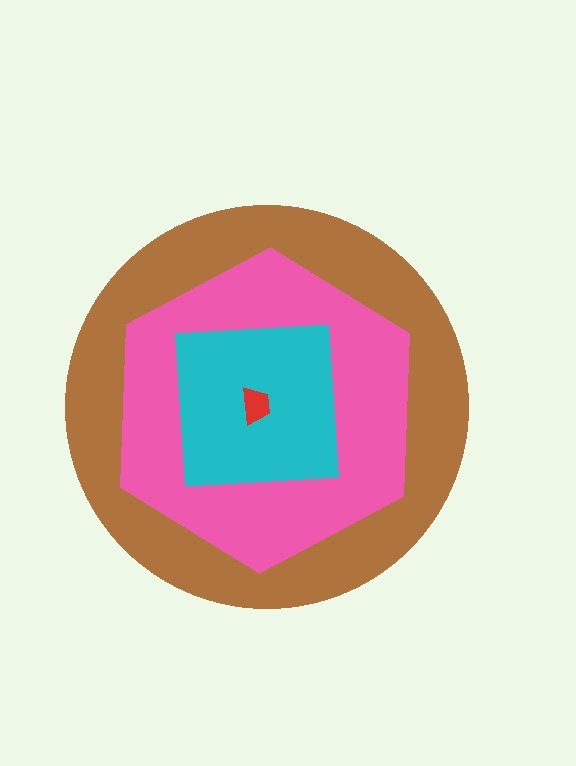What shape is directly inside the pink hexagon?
The cyan square.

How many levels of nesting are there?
4.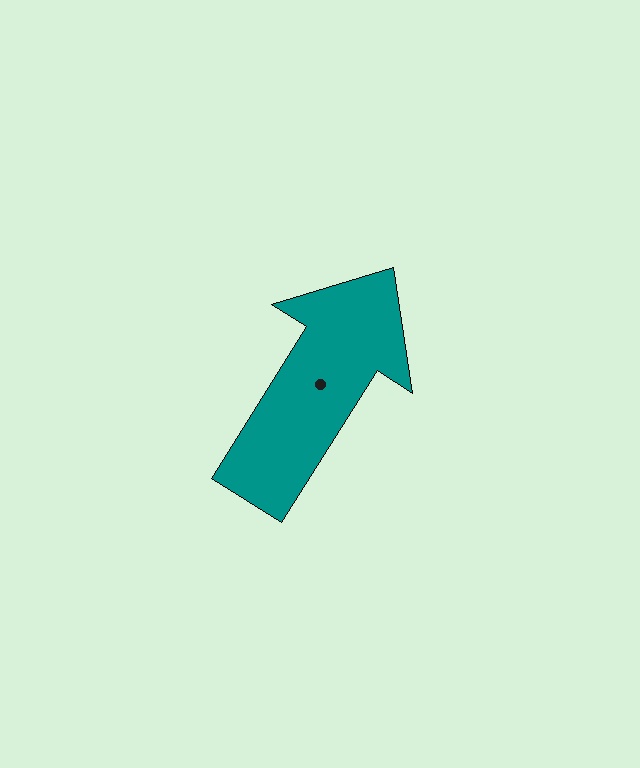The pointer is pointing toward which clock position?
Roughly 1 o'clock.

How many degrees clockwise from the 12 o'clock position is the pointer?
Approximately 32 degrees.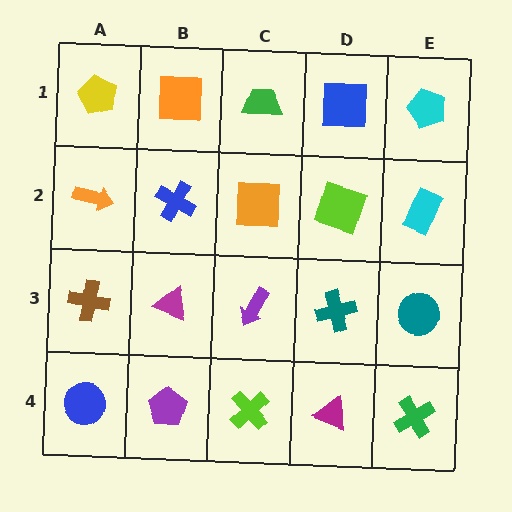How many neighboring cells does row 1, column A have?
2.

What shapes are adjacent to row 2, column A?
A yellow pentagon (row 1, column A), a brown cross (row 3, column A), a blue cross (row 2, column B).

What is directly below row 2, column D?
A teal cross.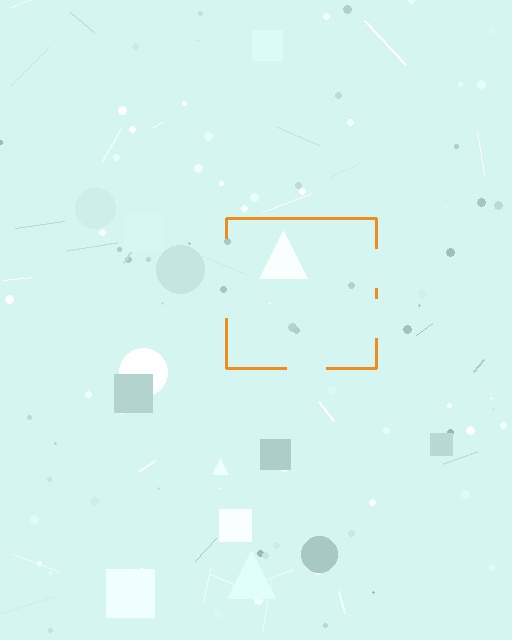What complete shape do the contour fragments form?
The contour fragments form a square.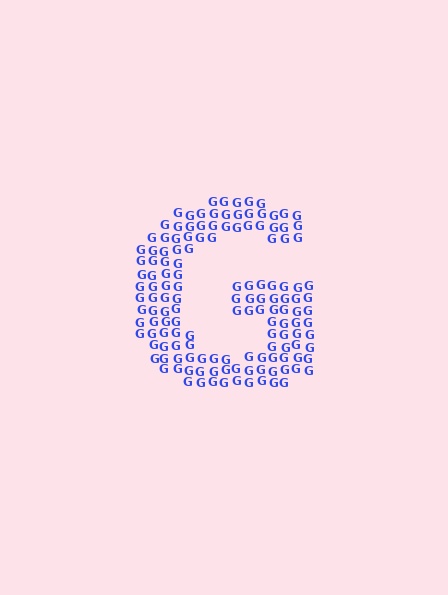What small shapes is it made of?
It is made of small letter G's.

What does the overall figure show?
The overall figure shows the letter G.